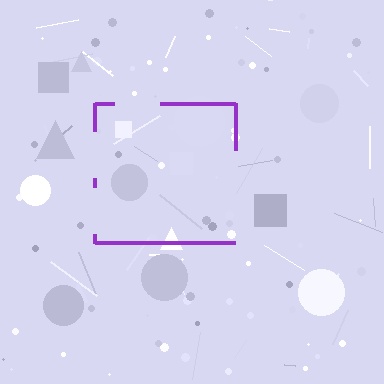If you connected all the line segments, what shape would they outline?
They would outline a square.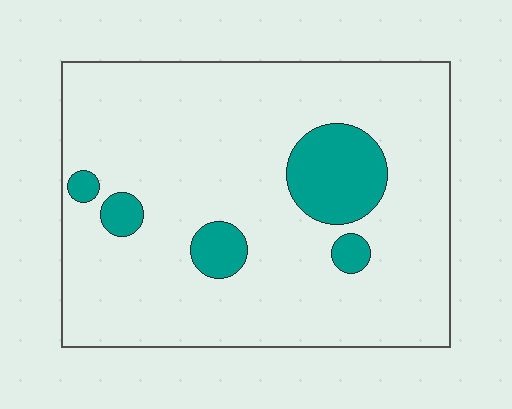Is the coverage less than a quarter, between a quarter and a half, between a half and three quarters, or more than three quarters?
Less than a quarter.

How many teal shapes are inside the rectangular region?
5.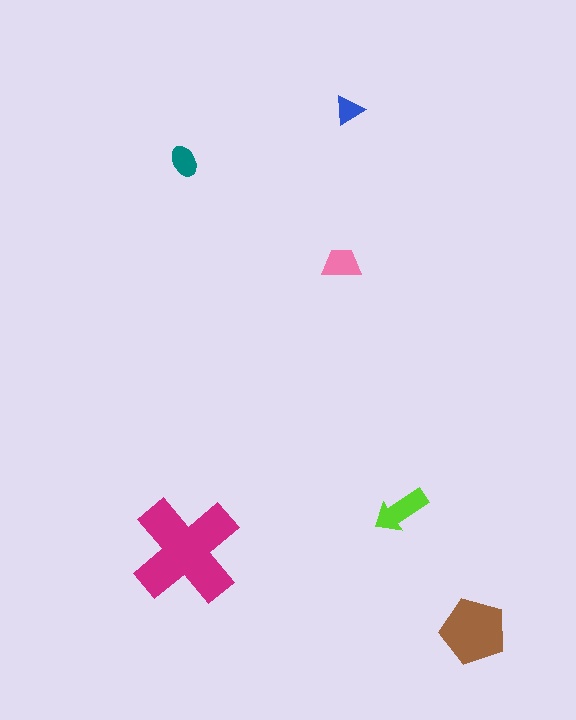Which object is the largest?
The magenta cross.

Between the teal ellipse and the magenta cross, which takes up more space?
The magenta cross.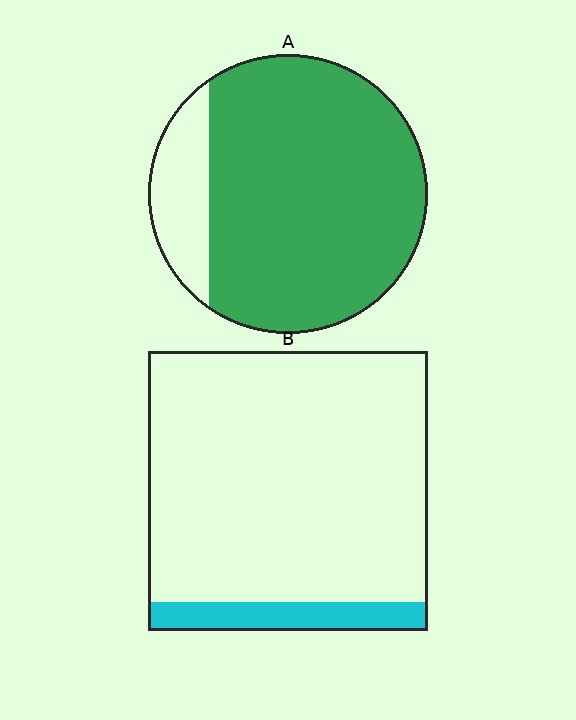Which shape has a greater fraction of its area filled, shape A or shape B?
Shape A.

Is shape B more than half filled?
No.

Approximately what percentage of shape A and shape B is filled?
A is approximately 85% and B is approximately 10%.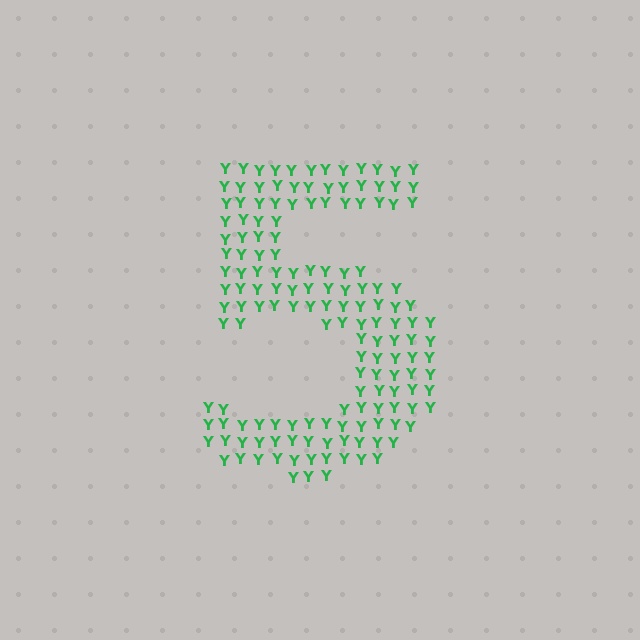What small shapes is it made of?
It is made of small letter Y's.